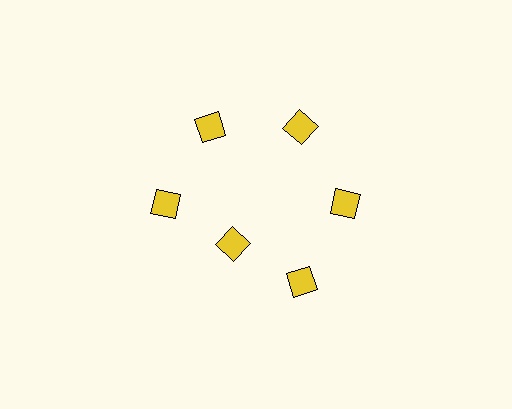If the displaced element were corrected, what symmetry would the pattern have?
It would have 6-fold rotational symmetry — the pattern would map onto itself every 60 degrees.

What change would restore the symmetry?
The symmetry would be restored by moving it outward, back onto the ring so that all 6 diamonds sit at equal angles and equal distance from the center.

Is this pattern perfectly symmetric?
No. The 6 yellow diamonds are arranged in a ring, but one element near the 7 o'clock position is pulled inward toward the center, breaking the 6-fold rotational symmetry.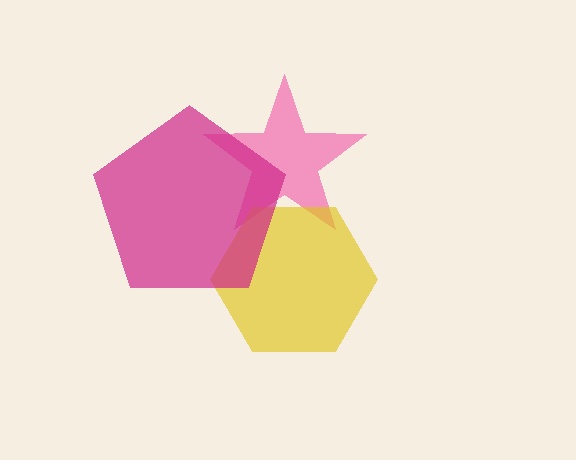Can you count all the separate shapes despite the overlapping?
Yes, there are 3 separate shapes.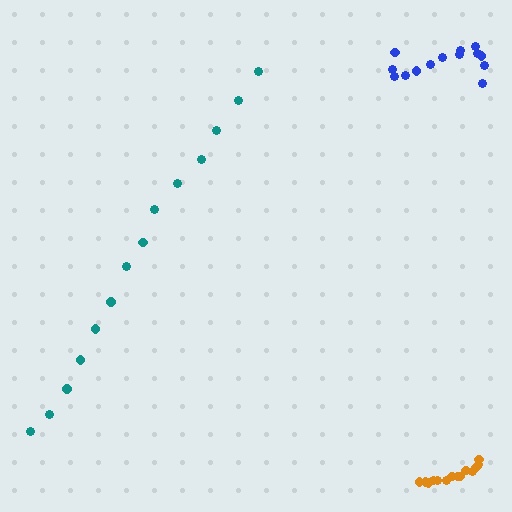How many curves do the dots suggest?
There are 3 distinct paths.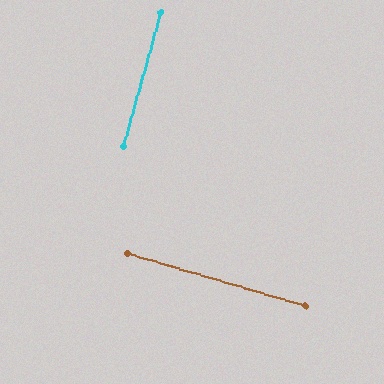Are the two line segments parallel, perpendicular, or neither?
Perpendicular — they meet at approximately 89°.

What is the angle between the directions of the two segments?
Approximately 89 degrees.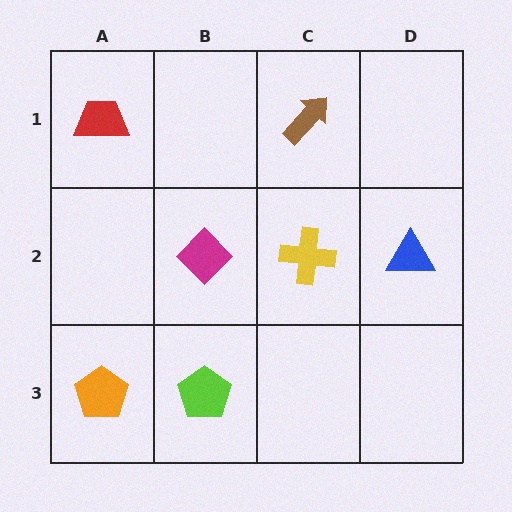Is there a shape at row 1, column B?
No, that cell is empty.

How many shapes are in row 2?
3 shapes.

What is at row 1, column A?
A red trapezoid.